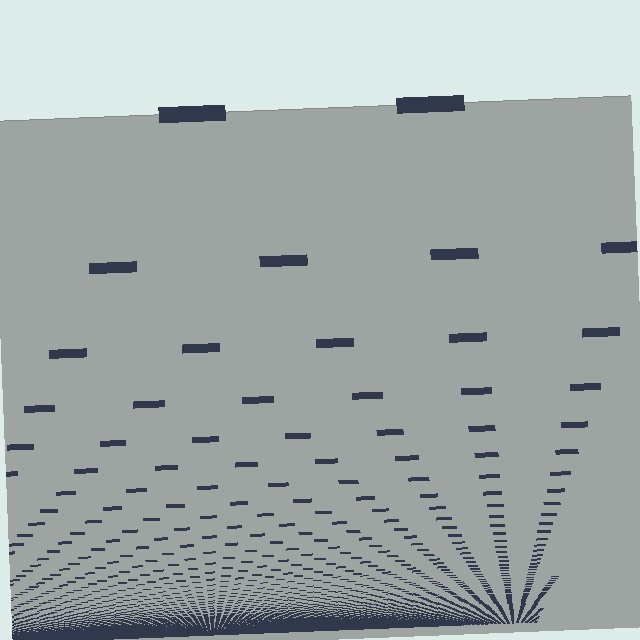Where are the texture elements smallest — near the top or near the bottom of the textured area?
Near the bottom.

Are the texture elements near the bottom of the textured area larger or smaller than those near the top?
Smaller. The gradient is inverted — elements near the bottom are smaller and denser.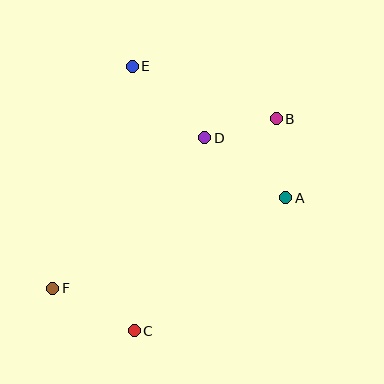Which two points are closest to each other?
Points B and D are closest to each other.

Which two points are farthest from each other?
Points B and F are farthest from each other.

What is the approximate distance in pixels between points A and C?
The distance between A and C is approximately 201 pixels.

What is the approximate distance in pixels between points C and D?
The distance between C and D is approximately 205 pixels.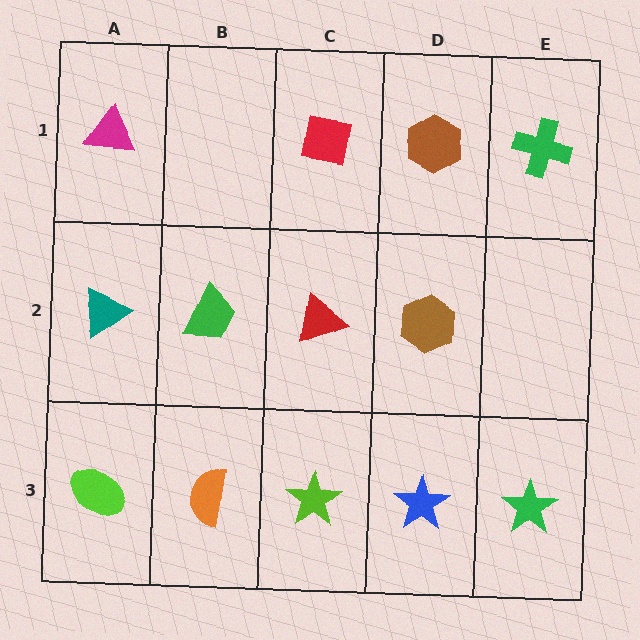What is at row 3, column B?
An orange semicircle.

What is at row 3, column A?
A lime ellipse.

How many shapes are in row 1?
4 shapes.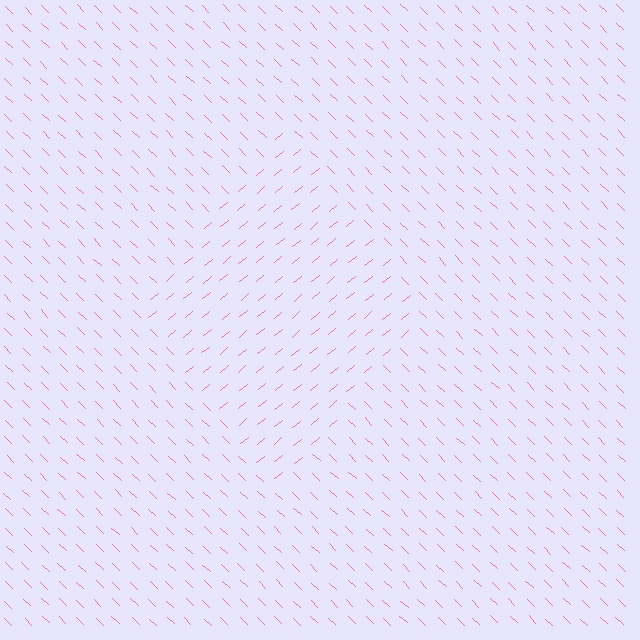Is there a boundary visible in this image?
Yes, there is a texture boundary formed by a change in line orientation.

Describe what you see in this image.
The image is filled with small pink line segments. A diamond region in the image has lines oriented differently from the surrounding lines, creating a visible texture boundary.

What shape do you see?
I see a diamond.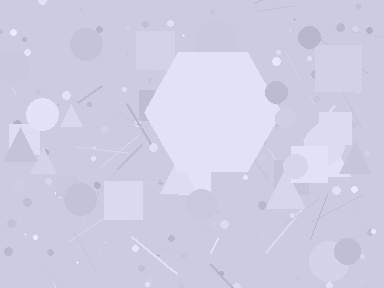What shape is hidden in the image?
A hexagon is hidden in the image.